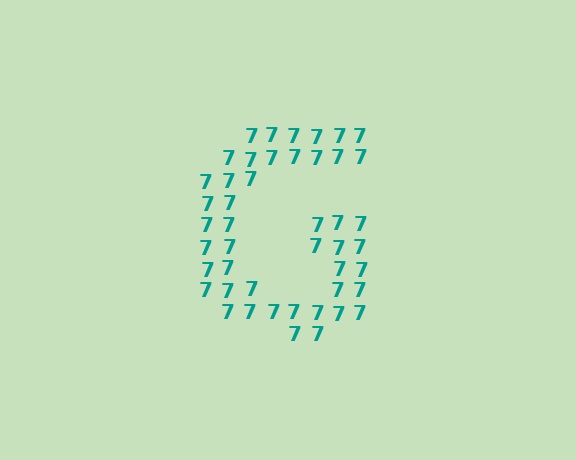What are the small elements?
The small elements are digit 7's.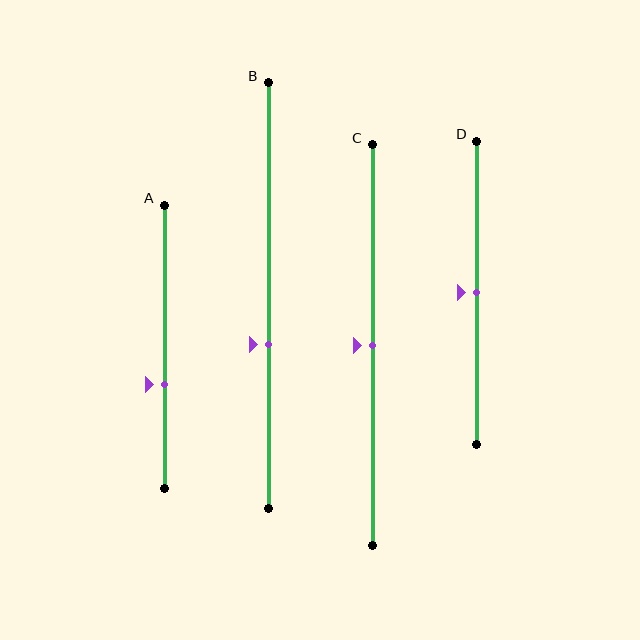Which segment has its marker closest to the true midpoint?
Segment C has its marker closest to the true midpoint.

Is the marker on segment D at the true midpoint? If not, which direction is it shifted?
Yes, the marker on segment D is at the true midpoint.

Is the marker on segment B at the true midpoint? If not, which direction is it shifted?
No, the marker on segment B is shifted downward by about 11% of the segment length.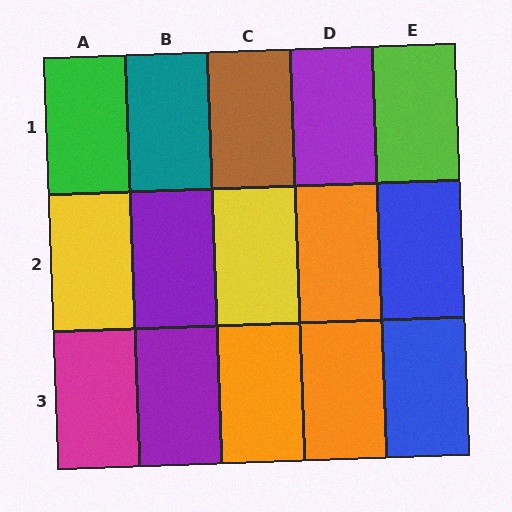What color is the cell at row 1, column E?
Lime.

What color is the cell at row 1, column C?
Brown.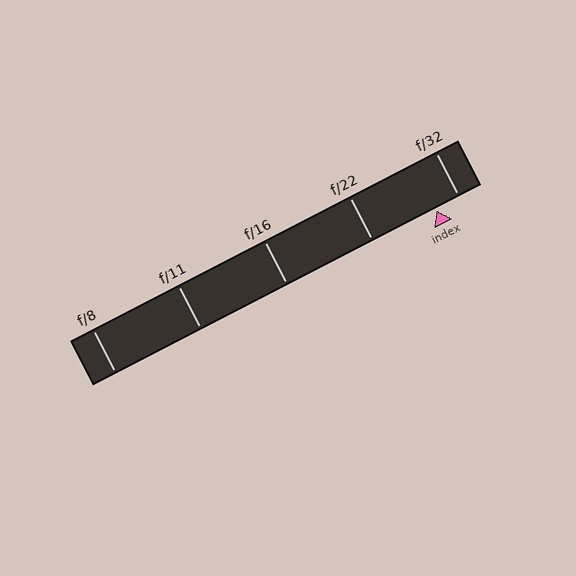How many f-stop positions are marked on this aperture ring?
There are 5 f-stop positions marked.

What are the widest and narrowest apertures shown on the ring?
The widest aperture shown is f/8 and the narrowest is f/32.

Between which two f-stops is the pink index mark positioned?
The index mark is between f/22 and f/32.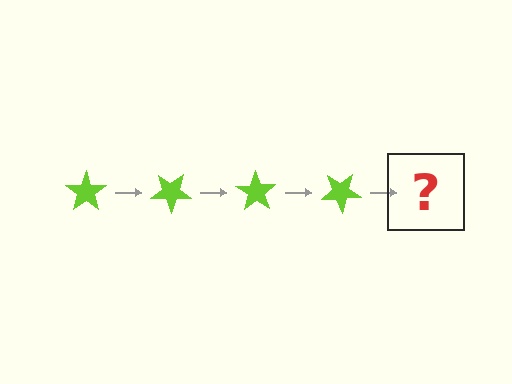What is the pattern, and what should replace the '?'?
The pattern is that the star rotates 35 degrees each step. The '?' should be a lime star rotated 140 degrees.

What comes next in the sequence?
The next element should be a lime star rotated 140 degrees.